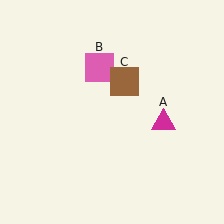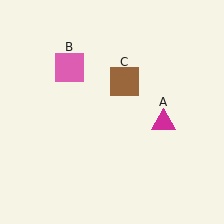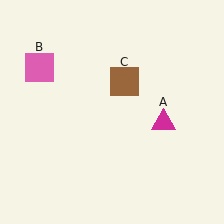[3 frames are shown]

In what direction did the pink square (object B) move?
The pink square (object B) moved left.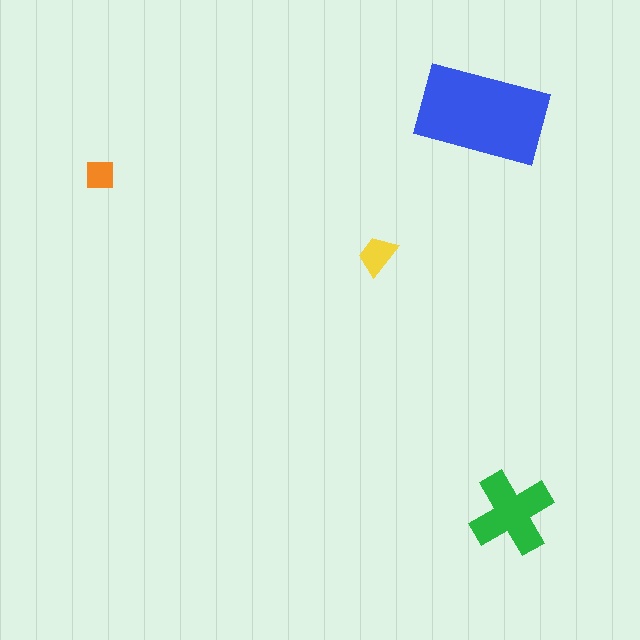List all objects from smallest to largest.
The orange square, the yellow trapezoid, the green cross, the blue rectangle.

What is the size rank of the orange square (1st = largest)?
4th.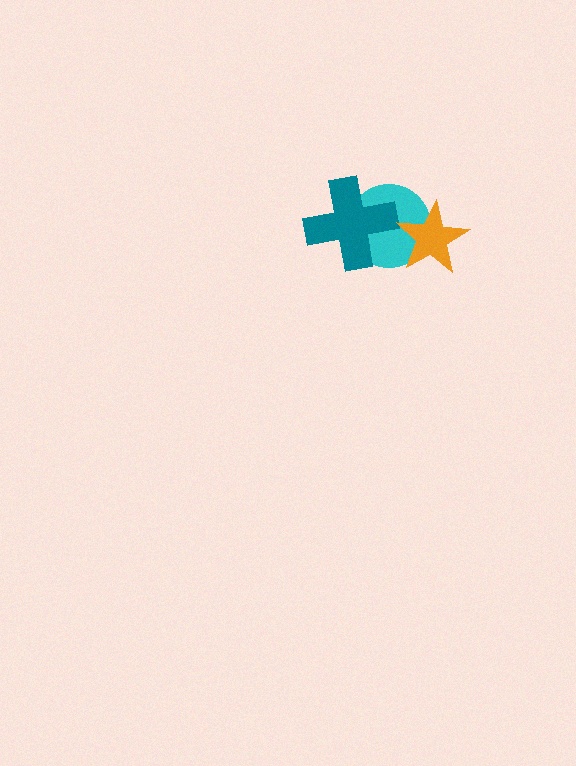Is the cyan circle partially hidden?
Yes, it is partially covered by another shape.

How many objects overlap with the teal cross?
1 object overlaps with the teal cross.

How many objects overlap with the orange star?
1 object overlaps with the orange star.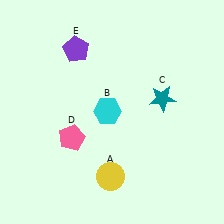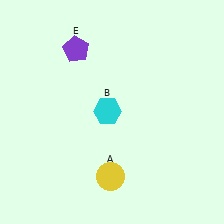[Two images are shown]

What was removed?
The pink pentagon (D), the teal star (C) were removed in Image 2.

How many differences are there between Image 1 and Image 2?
There are 2 differences between the two images.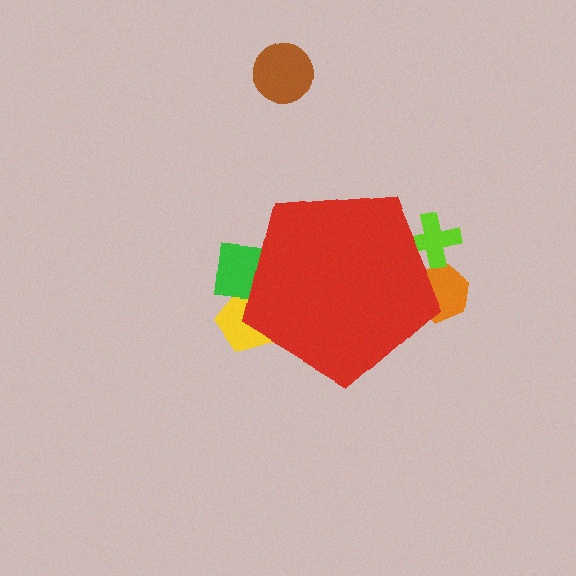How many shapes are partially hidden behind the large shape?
4 shapes are partially hidden.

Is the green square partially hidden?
Yes, the green square is partially hidden behind the red pentagon.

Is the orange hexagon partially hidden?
Yes, the orange hexagon is partially hidden behind the red pentagon.